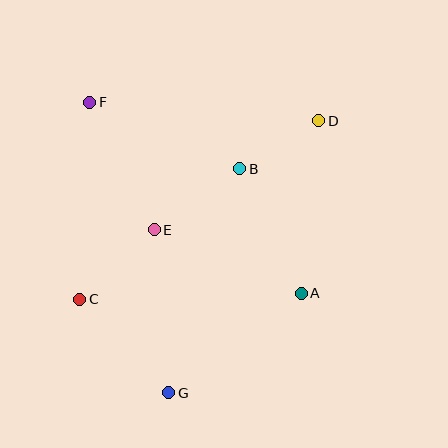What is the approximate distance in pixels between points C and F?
The distance between C and F is approximately 197 pixels.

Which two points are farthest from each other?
Points D and G are farthest from each other.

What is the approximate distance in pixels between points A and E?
The distance between A and E is approximately 160 pixels.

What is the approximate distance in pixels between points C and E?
The distance between C and E is approximately 102 pixels.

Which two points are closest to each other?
Points B and D are closest to each other.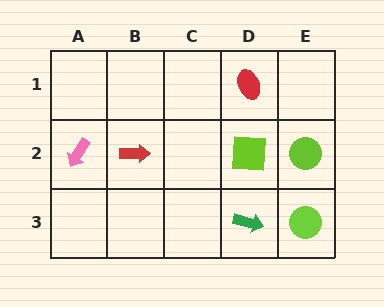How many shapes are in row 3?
2 shapes.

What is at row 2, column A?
A pink arrow.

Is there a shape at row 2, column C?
No, that cell is empty.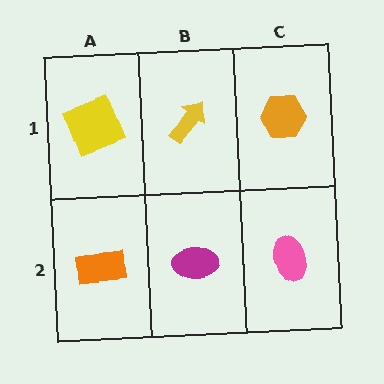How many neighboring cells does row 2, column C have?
2.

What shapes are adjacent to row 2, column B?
A yellow arrow (row 1, column B), an orange rectangle (row 2, column A), a pink ellipse (row 2, column C).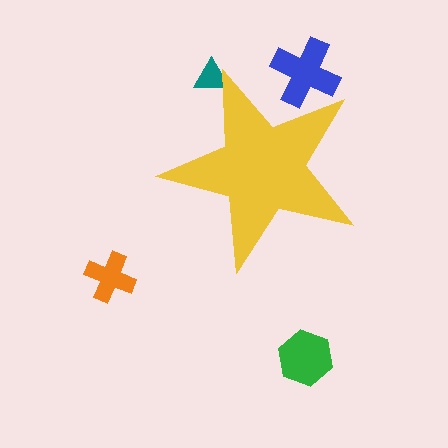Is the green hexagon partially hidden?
No, the green hexagon is fully visible.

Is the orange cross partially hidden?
No, the orange cross is fully visible.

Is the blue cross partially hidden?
Yes, the blue cross is partially hidden behind the yellow star.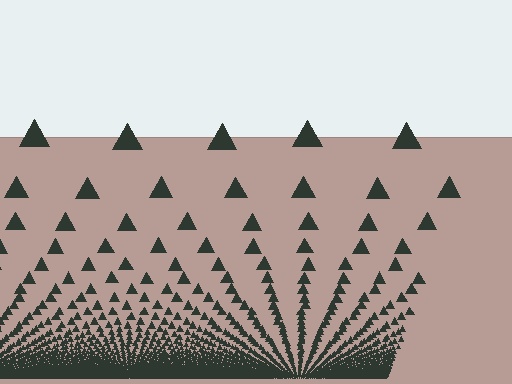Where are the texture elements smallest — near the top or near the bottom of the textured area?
Near the bottom.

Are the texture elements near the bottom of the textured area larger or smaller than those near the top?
Smaller. The gradient is inverted — elements near the bottom are smaller and denser.